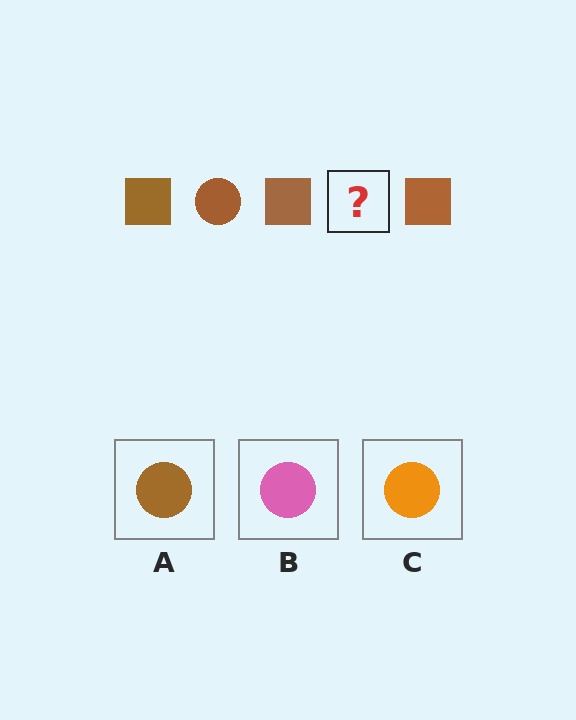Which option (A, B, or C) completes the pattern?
A.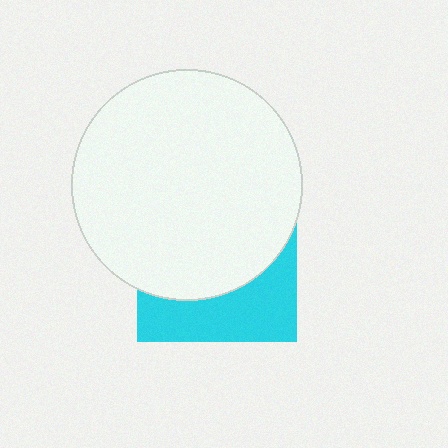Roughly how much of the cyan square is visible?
A small part of it is visible (roughly 35%).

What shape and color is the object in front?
The object in front is a white circle.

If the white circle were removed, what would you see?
You would see the complete cyan square.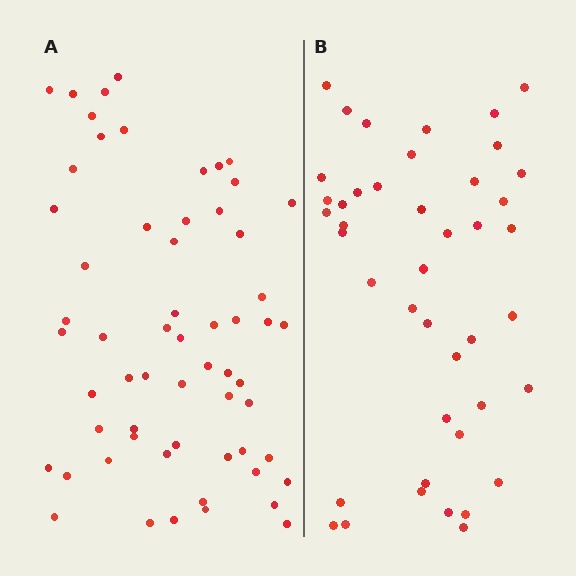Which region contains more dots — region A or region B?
Region A (the left region) has more dots.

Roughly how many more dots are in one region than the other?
Region A has approximately 15 more dots than region B.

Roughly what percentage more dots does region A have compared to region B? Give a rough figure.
About 40% more.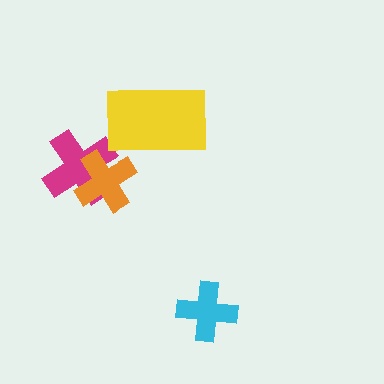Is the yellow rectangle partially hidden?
No, no other shape covers it.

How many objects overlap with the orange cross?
1 object overlaps with the orange cross.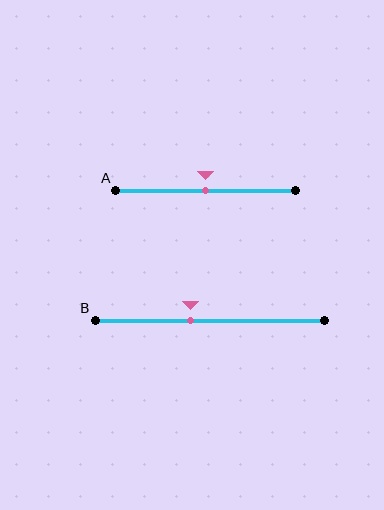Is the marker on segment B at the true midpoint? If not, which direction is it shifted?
No, the marker on segment B is shifted to the left by about 8% of the segment length.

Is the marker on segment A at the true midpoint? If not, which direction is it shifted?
Yes, the marker on segment A is at the true midpoint.